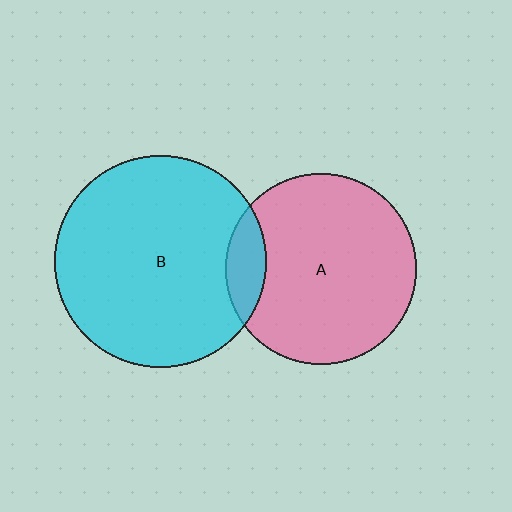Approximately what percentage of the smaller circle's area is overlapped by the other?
Approximately 10%.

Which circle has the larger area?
Circle B (cyan).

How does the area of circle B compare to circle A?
Approximately 1.2 times.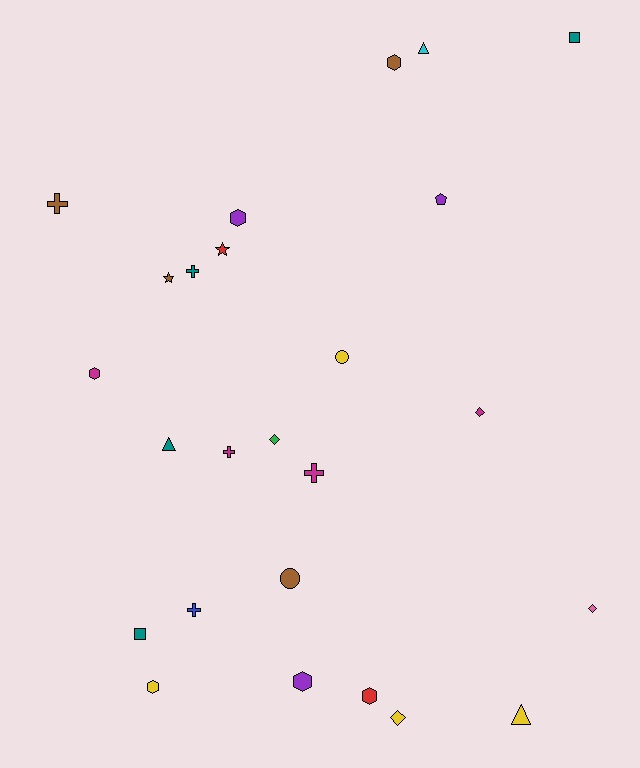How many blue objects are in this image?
There is 1 blue object.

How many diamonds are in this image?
There are 4 diamonds.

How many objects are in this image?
There are 25 objects.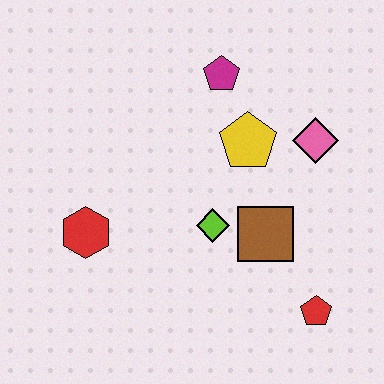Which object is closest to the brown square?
The lime diamond is closest to the brown square.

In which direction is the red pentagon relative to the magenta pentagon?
The red pentagon is below the magenta pentagon.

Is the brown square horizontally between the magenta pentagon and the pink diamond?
Yes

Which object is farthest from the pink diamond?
The red hexagon is farthest from the pink diamond.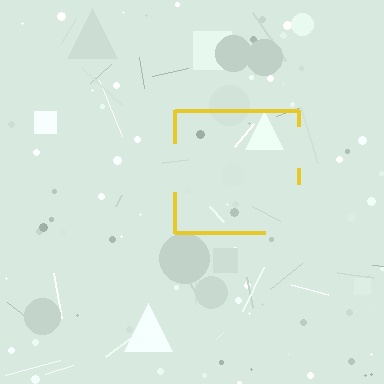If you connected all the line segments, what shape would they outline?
They would outline a square.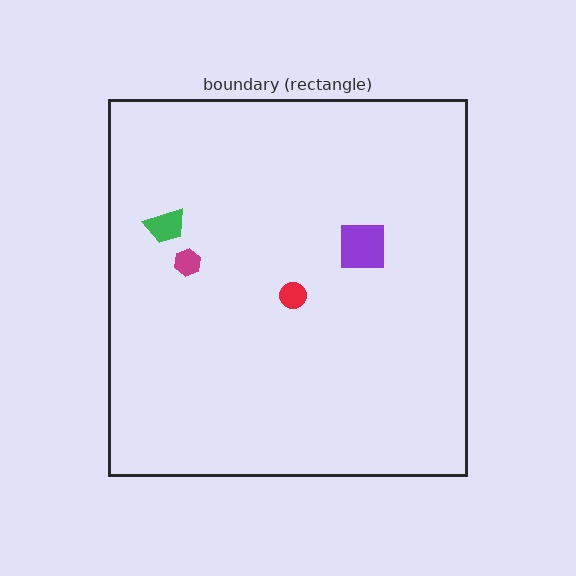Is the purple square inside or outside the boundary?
Inside.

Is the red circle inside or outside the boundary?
Inside.